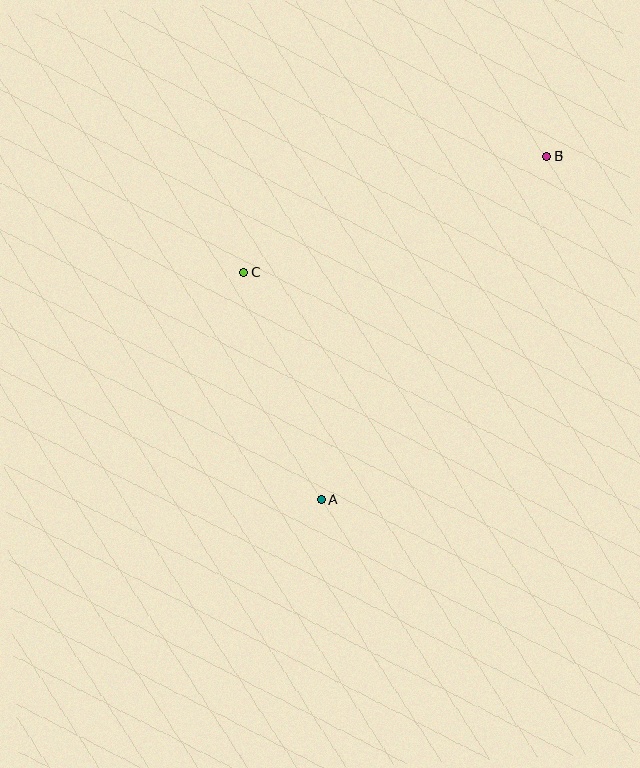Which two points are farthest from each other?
Points A and B are farthest from each other.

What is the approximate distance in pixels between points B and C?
The distance between B and C is approximately 324 pixels.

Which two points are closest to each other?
Points A and C are closest to each other.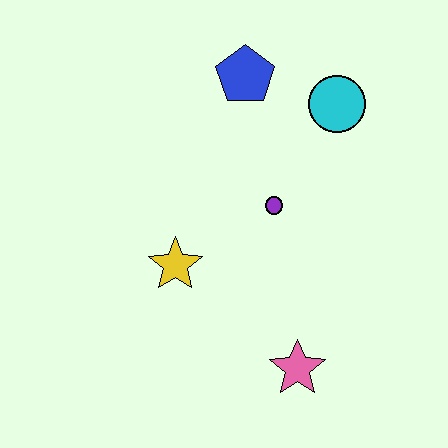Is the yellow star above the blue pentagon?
No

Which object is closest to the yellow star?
The purple circle is closest to the yellow star.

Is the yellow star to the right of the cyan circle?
No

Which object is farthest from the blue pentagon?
The pink star is farthest from the blue pentagon.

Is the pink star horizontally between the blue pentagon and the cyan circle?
Yes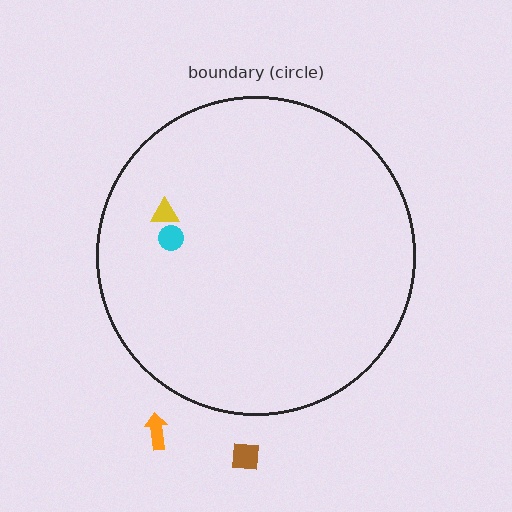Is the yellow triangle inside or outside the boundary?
Inside.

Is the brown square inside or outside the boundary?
Outside.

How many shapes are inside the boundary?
2 inside, 2 outside.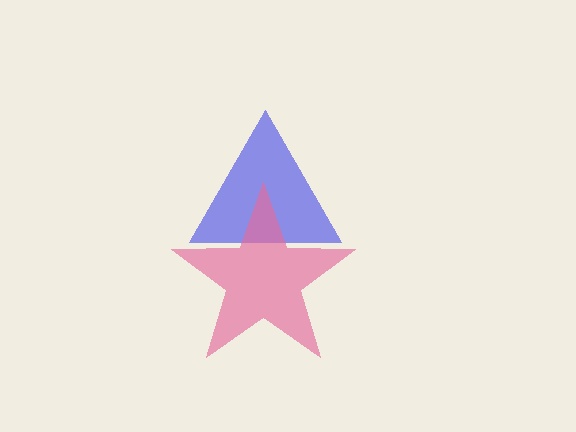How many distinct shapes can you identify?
There are 2 distinct shapes: a blue triangle, a pink star.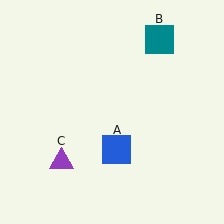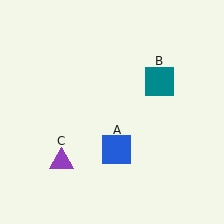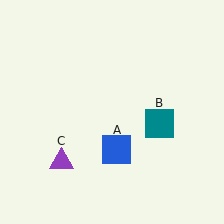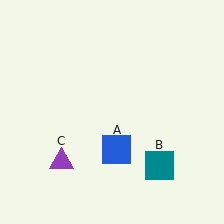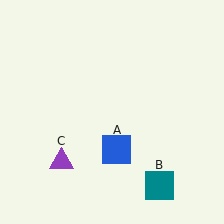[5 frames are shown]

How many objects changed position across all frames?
1 object changed position: teal square (object B).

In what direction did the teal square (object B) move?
The teal square (object B) moved down.